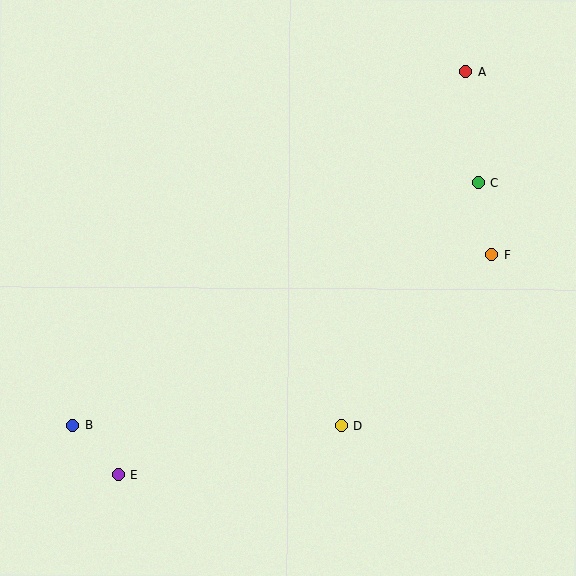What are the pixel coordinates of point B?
Point B is at (73, 425).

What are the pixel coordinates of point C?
Point C is at (478, 183).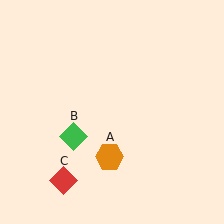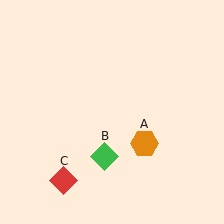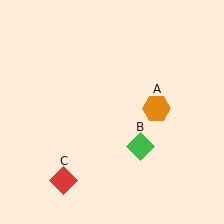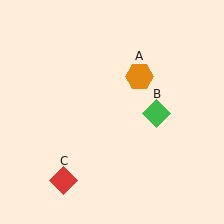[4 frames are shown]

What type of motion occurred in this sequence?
The orange hexagon (object A), green diamond (object B) rotated counterclockwise around the center of the scene.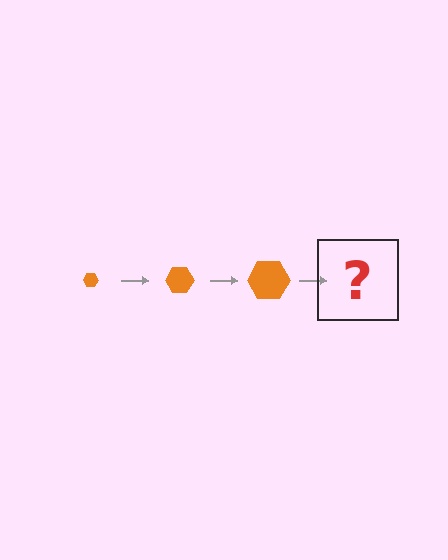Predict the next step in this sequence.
The next step is an orange hexagon, larger than the previous one.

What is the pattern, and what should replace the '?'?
The pattern is that the hexagon gets progressively larger each step. The '?' should be an orange hexagon, larger than the previous one.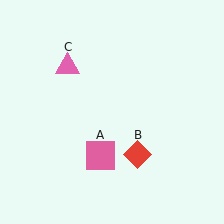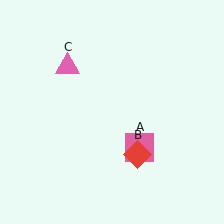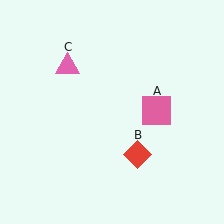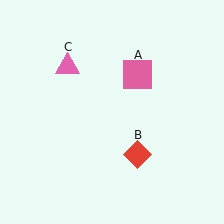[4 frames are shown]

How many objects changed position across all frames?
1 object changed position: pink square (object A).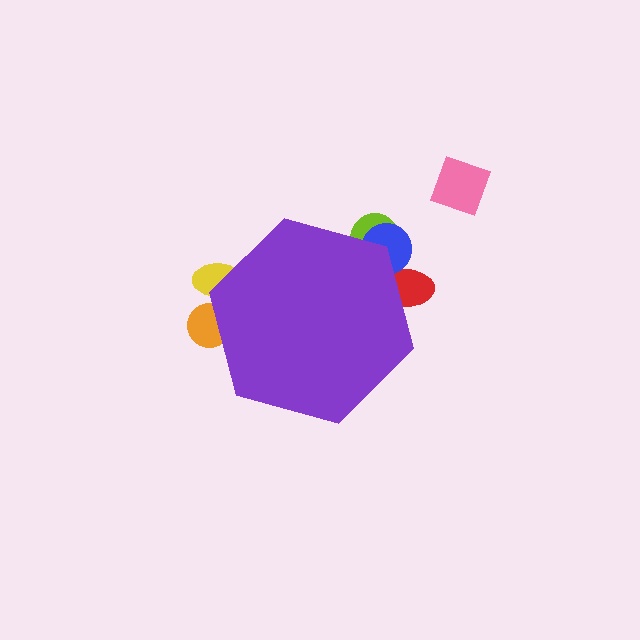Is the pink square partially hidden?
No, the pink square is fully visible.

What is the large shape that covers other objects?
A purple hexagon.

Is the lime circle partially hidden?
Yes, the lime circle is partially hidden behind the purple hexagon.